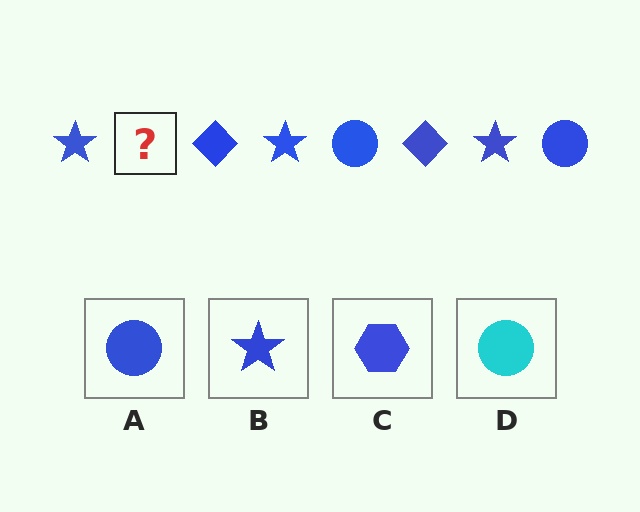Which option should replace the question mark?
Option A.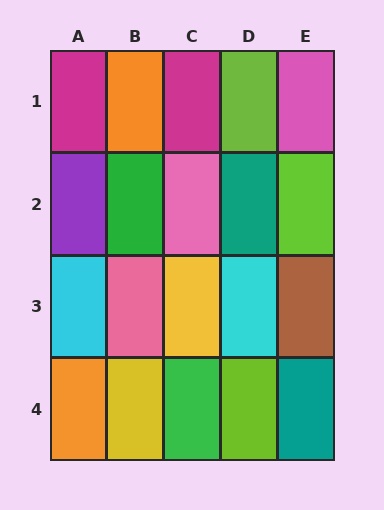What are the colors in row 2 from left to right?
Purple, green, pink, teal, lime.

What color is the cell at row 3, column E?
Brown.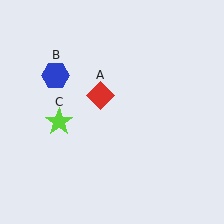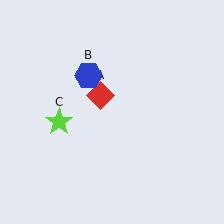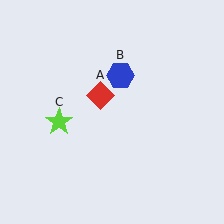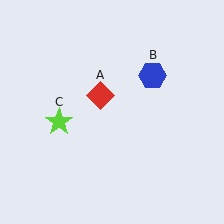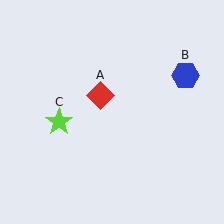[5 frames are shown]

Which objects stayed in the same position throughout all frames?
Red diamond (object A) and lime star (object C) remained stationary.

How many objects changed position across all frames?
1 object changed position: blue hexagon (object B).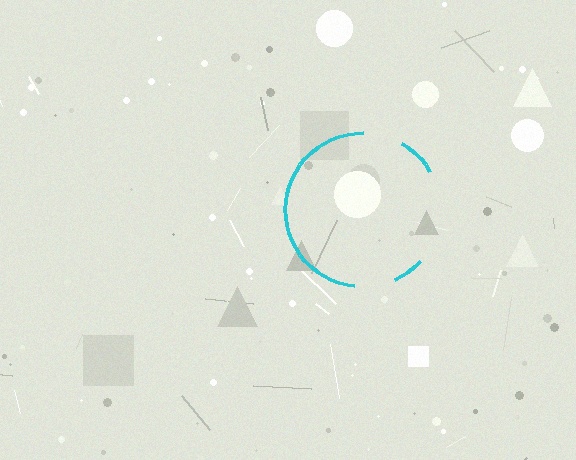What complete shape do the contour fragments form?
The contour fragments form a circle.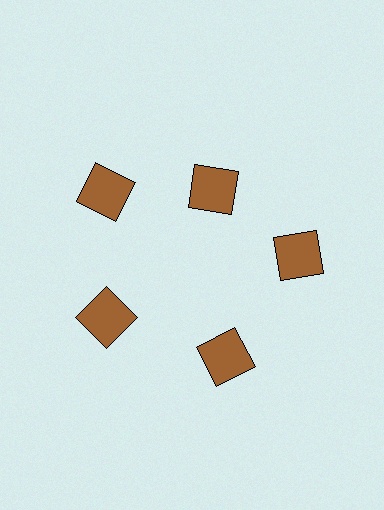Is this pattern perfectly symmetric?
No. The 5 brown squares are arranged in a ring, but one element near the 1 o'clock position is pulled inward toward the center, breaking the 5-fold rotational symmetry.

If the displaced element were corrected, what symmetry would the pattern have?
It would have 5-fold rotational symmetry — the pattern would map onto itself every 72 degrees.